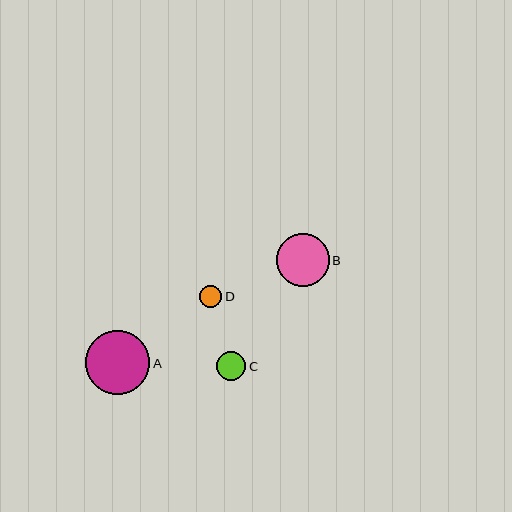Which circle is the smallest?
Circle D is the smallest with a size of approximately 22 pixels.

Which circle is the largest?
Circle A is the largest with a size of approximately 64 pixels.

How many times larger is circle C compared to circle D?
Circle C is approximately 1.3 times the size of circle D.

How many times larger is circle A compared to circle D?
Circle A is approximately 2.9 times the size of circle D.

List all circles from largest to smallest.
From largest to smallest: A, B, C, D.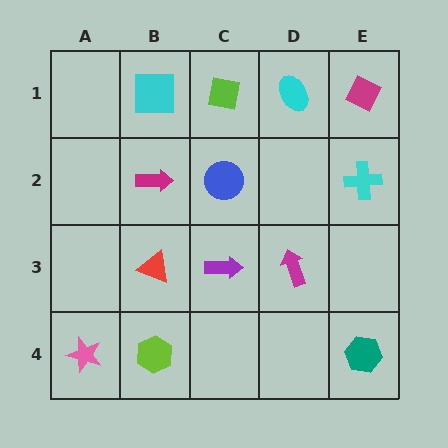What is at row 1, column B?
A cyan square.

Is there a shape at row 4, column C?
No, that cell is empty.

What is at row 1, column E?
A magenta diamond.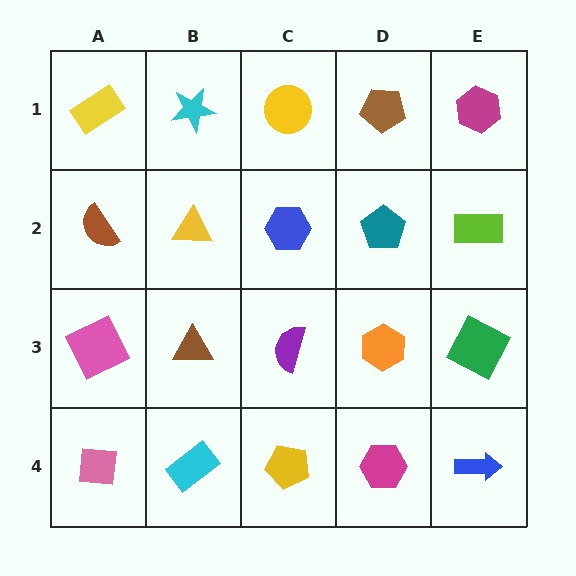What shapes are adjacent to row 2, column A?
A yellow rectangle (row 1, column A), a pink square (row 3, column A), a yellow triangle (row 2, column B).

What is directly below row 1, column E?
A lime rectangle.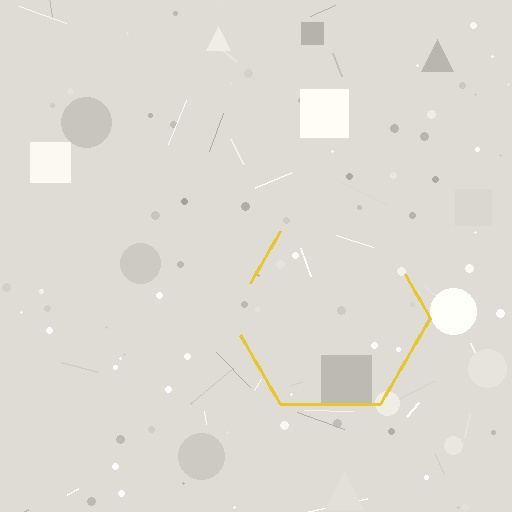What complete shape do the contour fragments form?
The contour fragments form a hexagon.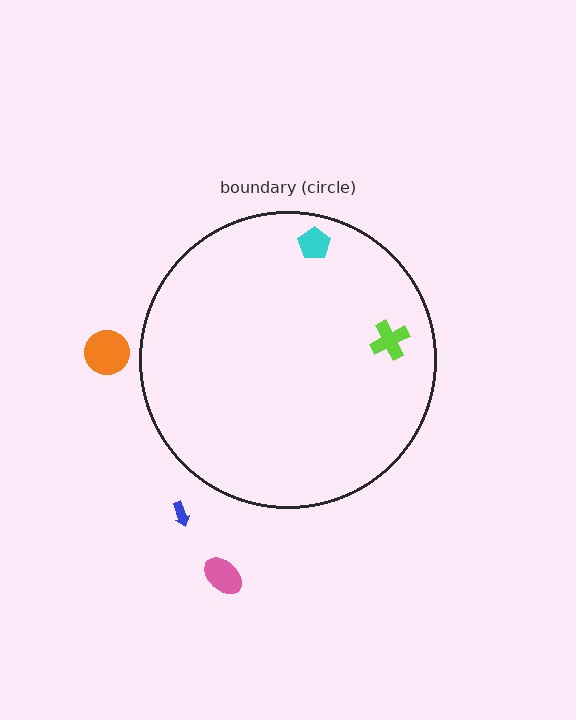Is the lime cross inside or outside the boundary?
Inside.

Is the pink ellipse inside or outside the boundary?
Outside.